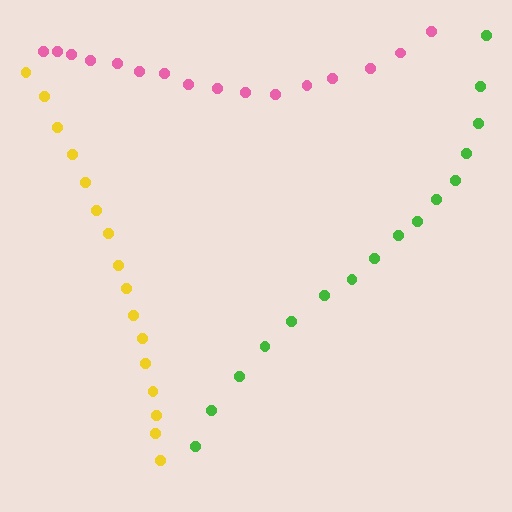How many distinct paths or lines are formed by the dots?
There are 3 distinct paths.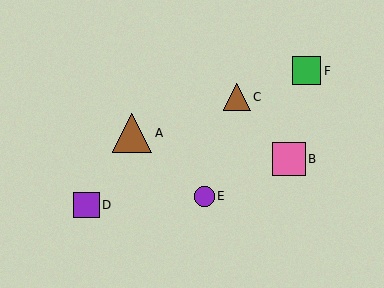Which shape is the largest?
The brown triangle (labeled A) is the largest.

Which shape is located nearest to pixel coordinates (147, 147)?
The brown triangle (labeled A) at (132, 133) is nearest to that location.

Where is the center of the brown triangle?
The center of the brown triangle is at (132, 133).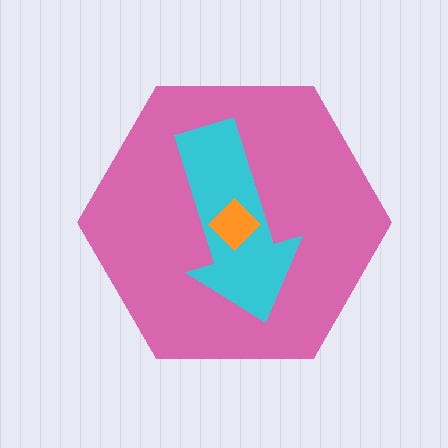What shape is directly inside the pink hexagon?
The cyan arrow.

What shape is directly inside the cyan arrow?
The orange diamond.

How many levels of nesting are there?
3.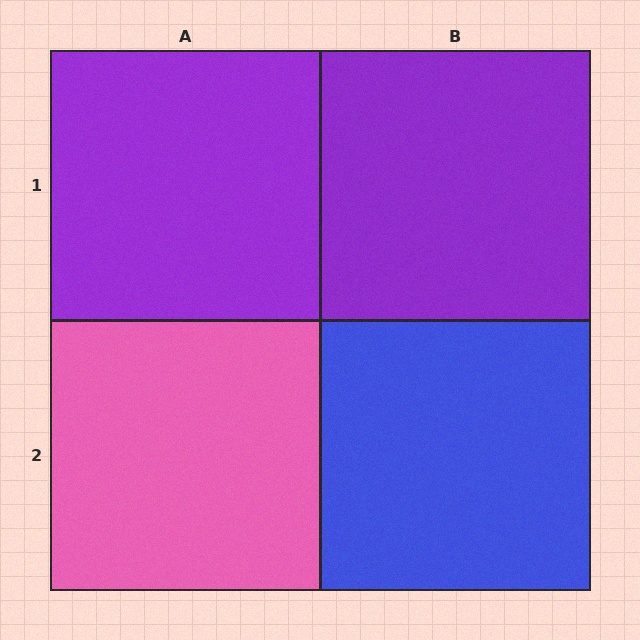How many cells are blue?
1 cell is blue.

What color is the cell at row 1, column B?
Purple.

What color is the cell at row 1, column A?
Purple.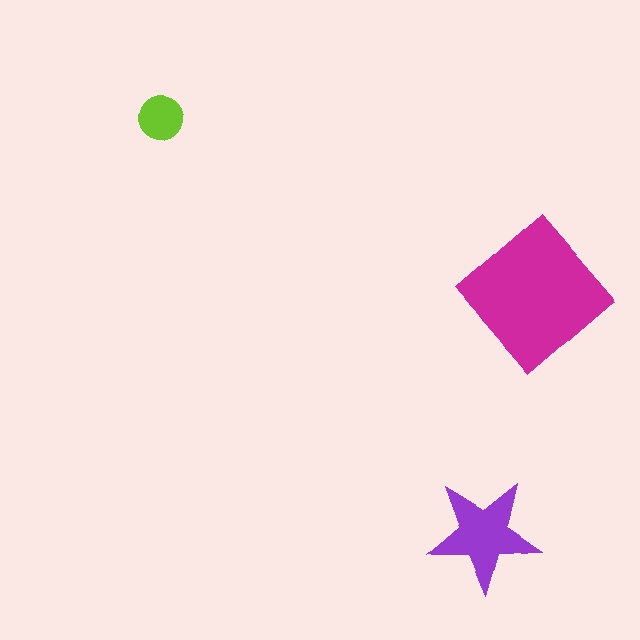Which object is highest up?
The lime circle is topmost.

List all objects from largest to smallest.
The magenta diamond, the purple star, the lime circle.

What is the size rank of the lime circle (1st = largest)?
3rd.